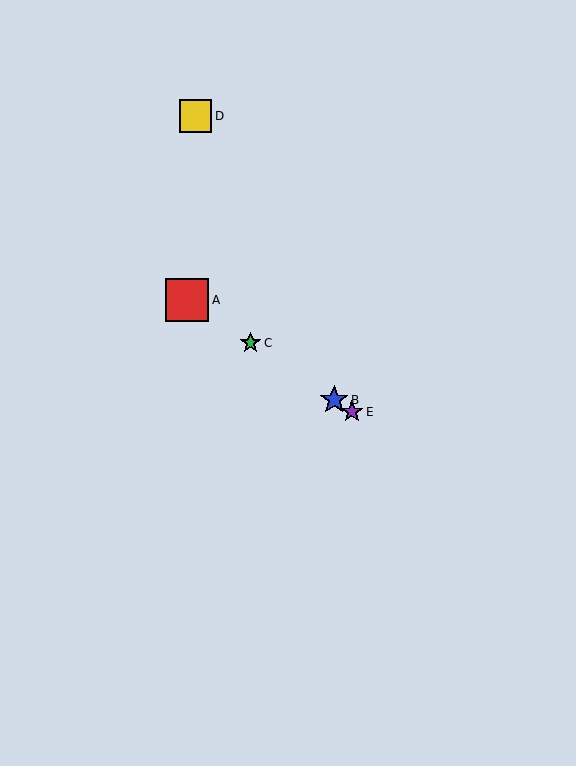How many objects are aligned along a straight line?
4 objects (A, B, C, E) are aligned along a straight line.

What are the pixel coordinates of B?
Object B is at (334, 400).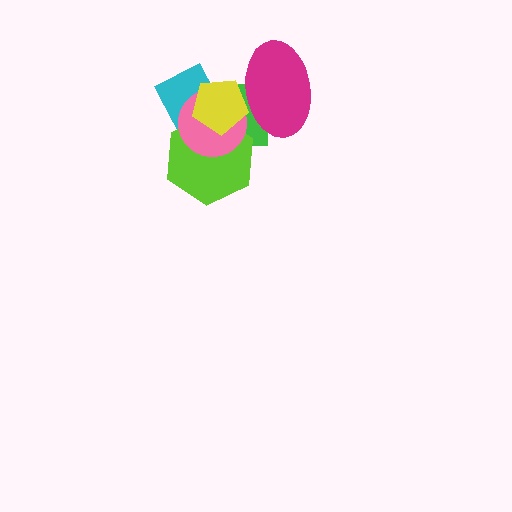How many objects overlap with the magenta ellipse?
3 objects overlap with the magenta ellipse.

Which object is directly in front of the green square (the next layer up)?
The magenta ellipse is directly in front of the green square.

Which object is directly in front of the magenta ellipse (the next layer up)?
The pink circle is directly in front of the magenta ellipse.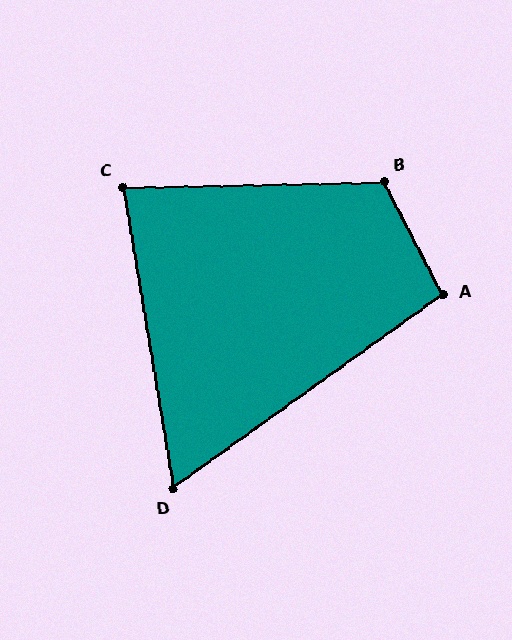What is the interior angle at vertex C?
Approximately 82 degrees (acute).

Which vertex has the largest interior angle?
B, at approximately 116 degrees.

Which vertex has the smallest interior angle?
D, at approximately 64 degrees.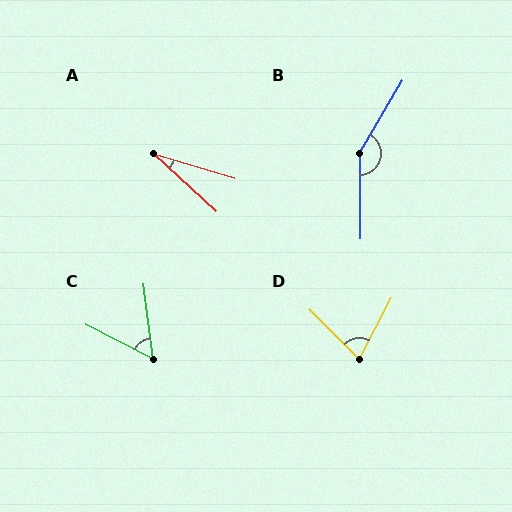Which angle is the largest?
B, at approximately 149 degrees.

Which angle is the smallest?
A, at approximately 26 degrees.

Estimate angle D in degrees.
Approximately 72 degrees.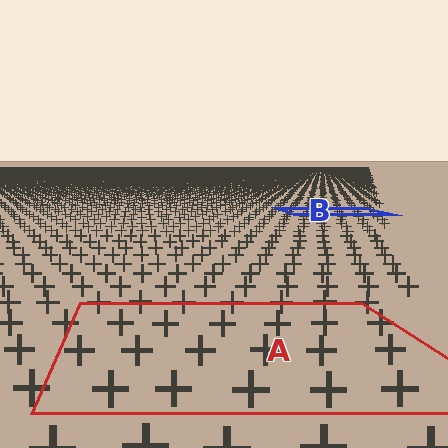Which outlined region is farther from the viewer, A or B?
Region B is farther from the viewer — the texture elements inside it appear smaller and more densely packed.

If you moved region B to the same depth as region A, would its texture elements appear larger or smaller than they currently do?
They would appear larger. At a closer depth, the same texture elements are projected at a bigger on-screen size.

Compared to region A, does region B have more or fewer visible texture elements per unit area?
Region B has more texture elements per unit area — they are packed more densely because it is farther away.